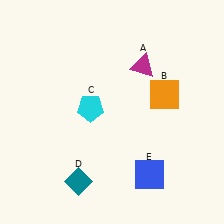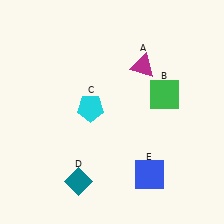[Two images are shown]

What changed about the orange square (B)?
In Image 1, B is orange. In Image 2, it changed to green.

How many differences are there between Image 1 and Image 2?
There is 1 difference between the two images.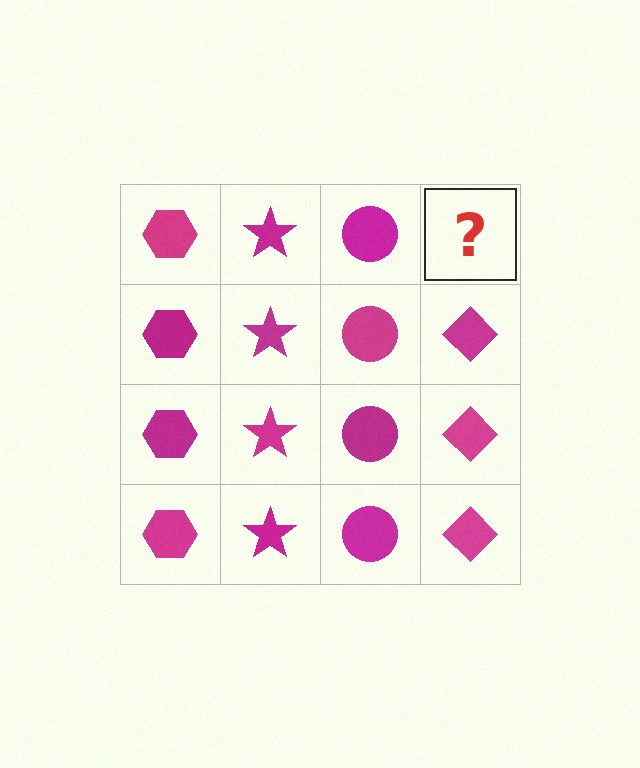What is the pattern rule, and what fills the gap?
The rule is that each column has a consistent shape. The gap should be filled with a magenta diamond.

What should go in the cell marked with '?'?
The missing cell should contain a magenta diamond.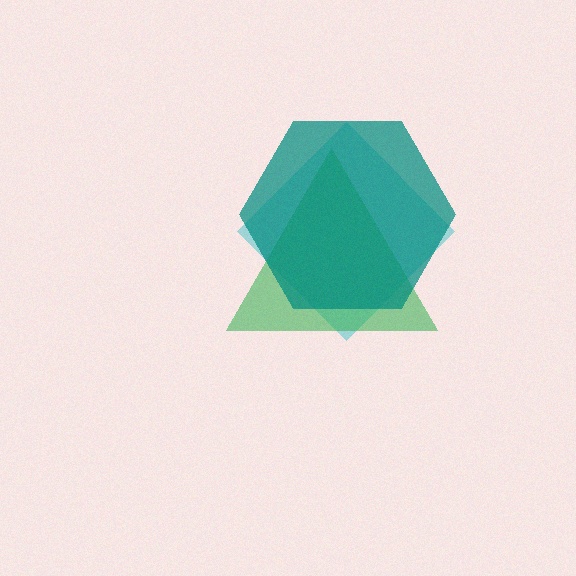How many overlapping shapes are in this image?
There are 3 overlapping shapes in the image.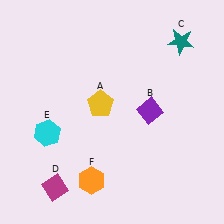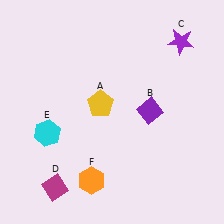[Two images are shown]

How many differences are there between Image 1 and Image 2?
There is 1 difference between the two images.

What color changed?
The star (C) changed from teal in Image 1 to purple in Image 2.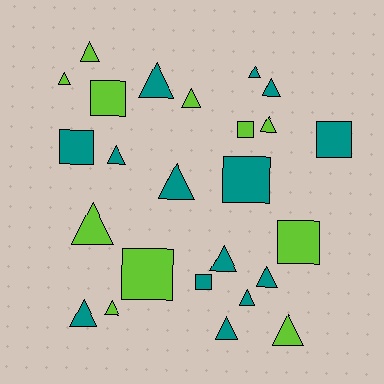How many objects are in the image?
There are 25 objects.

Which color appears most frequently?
Teal, with 14 objects.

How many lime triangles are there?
There are 7 lime triangles.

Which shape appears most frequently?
Triangle, with 17 objects.